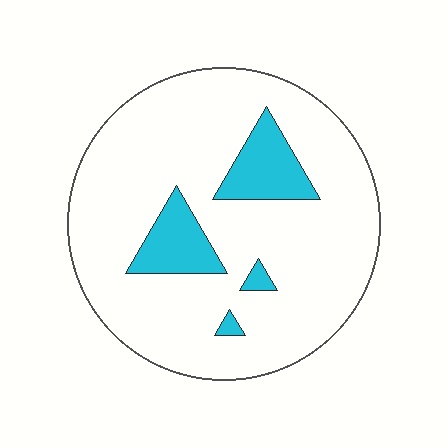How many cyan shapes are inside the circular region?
4.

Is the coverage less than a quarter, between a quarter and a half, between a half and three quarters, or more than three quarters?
Less than a quarter.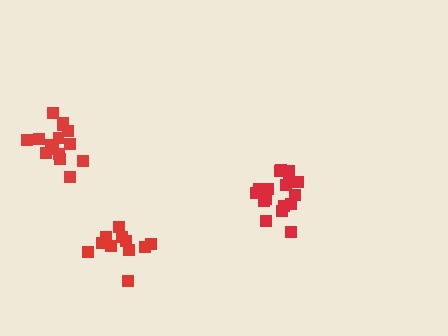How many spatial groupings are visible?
There are 3 spatial groupings.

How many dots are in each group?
Group 1: 11 dots, Group 2: 17 dots, Group 3: 15 dots (43 total).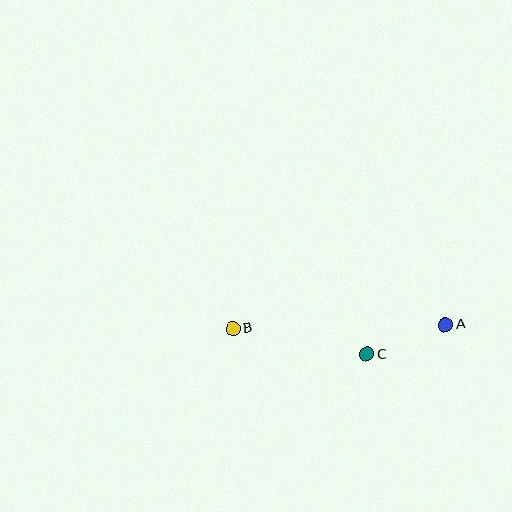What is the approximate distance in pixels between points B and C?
The distance between B and C is approximately 136 pixels.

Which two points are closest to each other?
Points A and C are closest to each other.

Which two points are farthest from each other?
Points A and B are farthest from each other.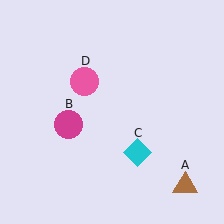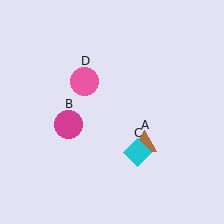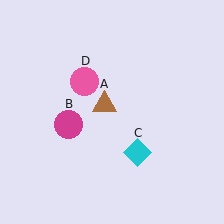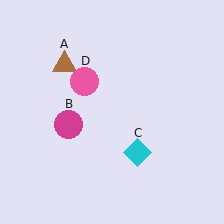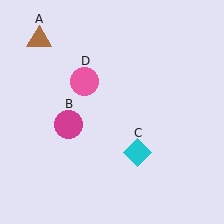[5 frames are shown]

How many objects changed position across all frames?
1 object changed position: brown triangle (object A).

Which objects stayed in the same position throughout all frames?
Magenta circle (object B) and cyan diamond (object C) and pink circle (object D) remained stationary.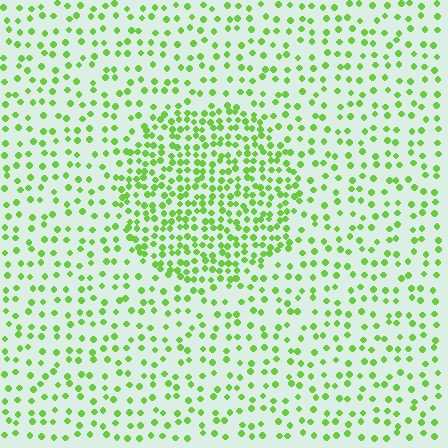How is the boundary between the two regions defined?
The boundary is defined by a change in element density (approximately 2.2x ratio). All elements are the same color, size, and shape.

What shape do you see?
I see a circle.